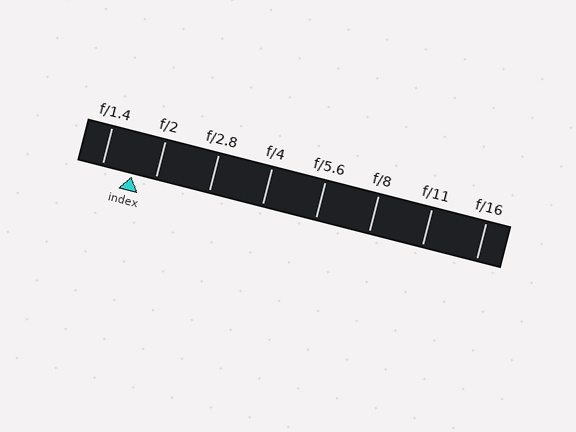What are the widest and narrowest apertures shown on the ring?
The widest aperture shown is f/1.4 and the narrowest is f/16.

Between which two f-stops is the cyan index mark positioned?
The index mark is between f/1.4 and f/2.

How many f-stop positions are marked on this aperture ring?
There are 8 f-stop positions marked.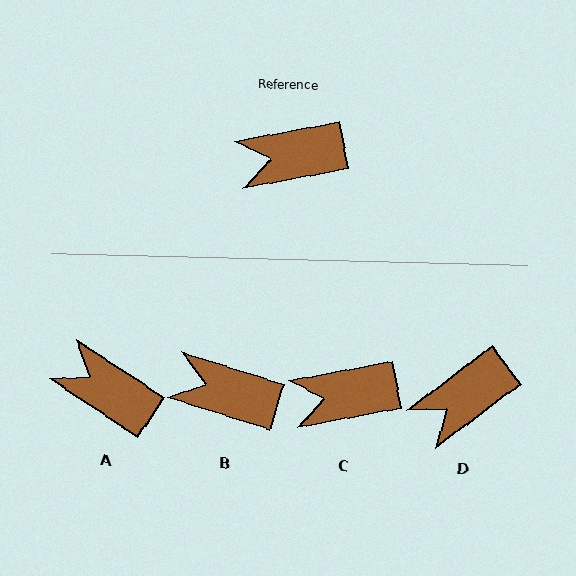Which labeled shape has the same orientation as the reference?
C.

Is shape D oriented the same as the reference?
No, it is off by about 27 degrees.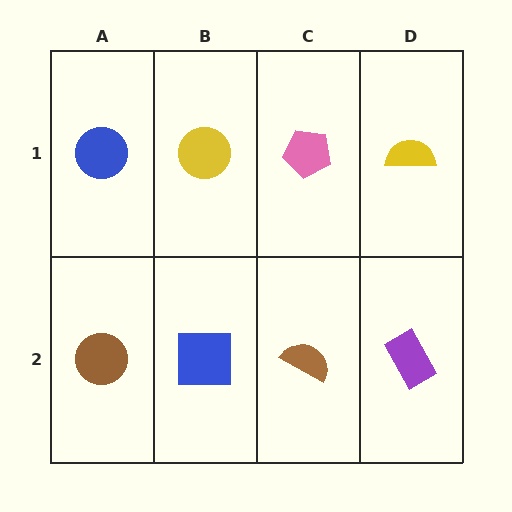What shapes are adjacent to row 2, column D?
A yellow semicircle (row 1, column D), a brown semicircle (row 2, column C).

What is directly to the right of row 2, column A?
A blue square.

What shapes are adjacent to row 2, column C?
A pink pentagon (row 1, column C), a blue square (row 2, column B), a purple rectangle (row 2, column D).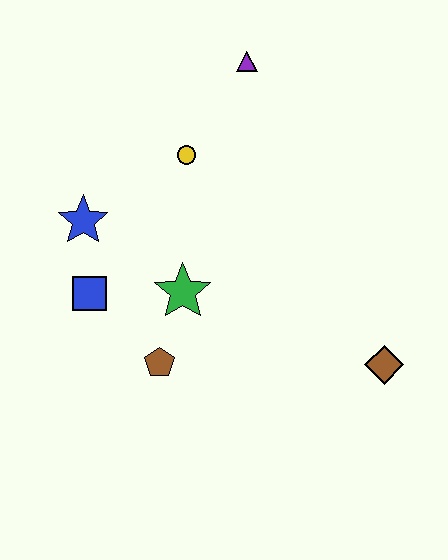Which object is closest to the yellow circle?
The purple triangle is closest to the yellow circle.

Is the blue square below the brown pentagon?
No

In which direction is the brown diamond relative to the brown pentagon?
The brown diamond is to the right of the brown pentagon.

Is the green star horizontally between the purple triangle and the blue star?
Yes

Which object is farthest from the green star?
The purple triangle is farthest from the green star.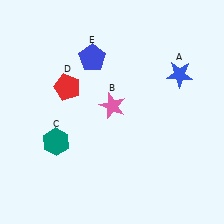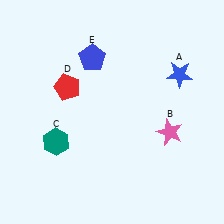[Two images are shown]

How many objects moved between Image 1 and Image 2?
1 object moved between the two images.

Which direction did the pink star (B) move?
The pink star (B) moved right.